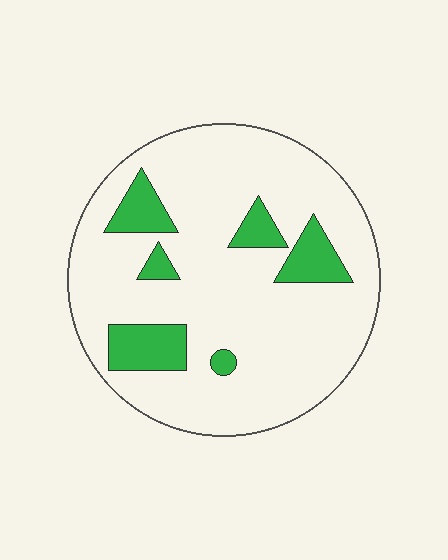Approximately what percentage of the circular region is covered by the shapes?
Approximately 15%.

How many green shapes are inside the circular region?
6.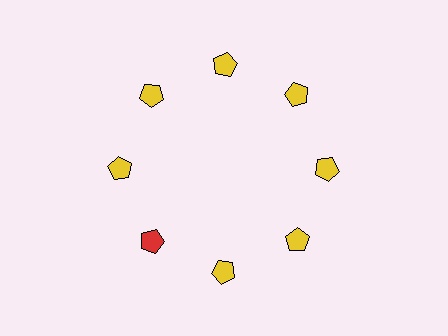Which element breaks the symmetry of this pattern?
The red pentagon at roughly the 8 o'clock position breaks the symmetry. All other shapes are yellow pentagons.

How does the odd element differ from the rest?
It has a different color: red instead of yellow.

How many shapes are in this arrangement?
There are 8 shapes arranged in a ring pattern.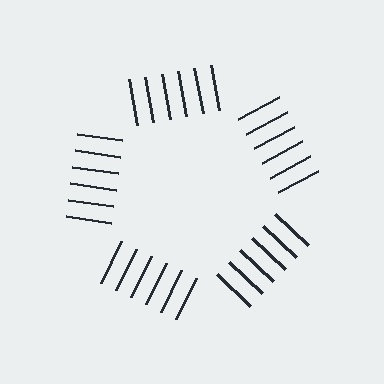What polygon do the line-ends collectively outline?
An illusory pentagon — the line segments terminate on its edges but no continuous stroke is drawn.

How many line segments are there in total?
30 — 6 along each of the 5 edges.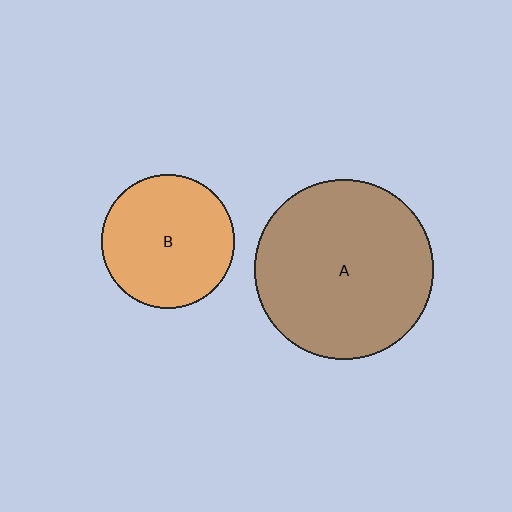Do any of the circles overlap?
No, none of the circles overlap.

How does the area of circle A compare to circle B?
Approximately 1.8 times.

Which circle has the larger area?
Circle A (brown).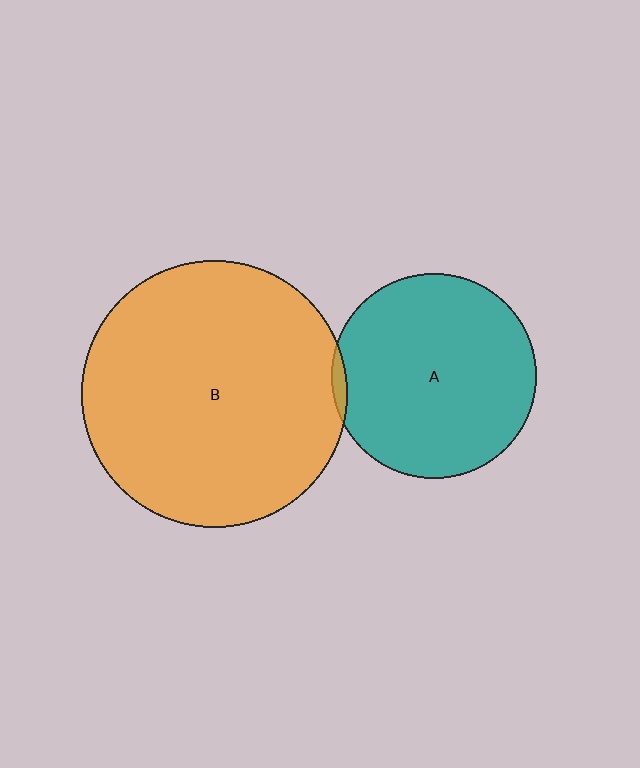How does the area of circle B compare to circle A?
Approximately 1.7 times.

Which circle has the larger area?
Circle B (orange).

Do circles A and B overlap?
Yes.